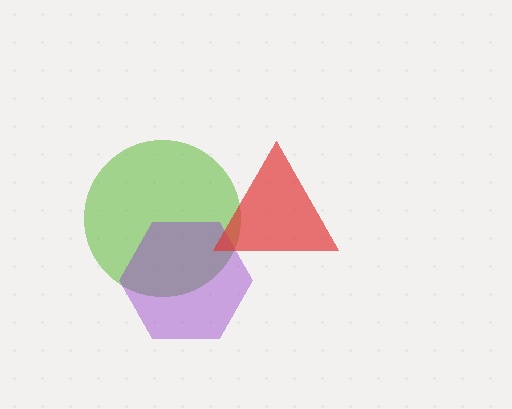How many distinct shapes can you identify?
There are 3 distinct shapes: a lime circle, a purple hexagon, a red triangle.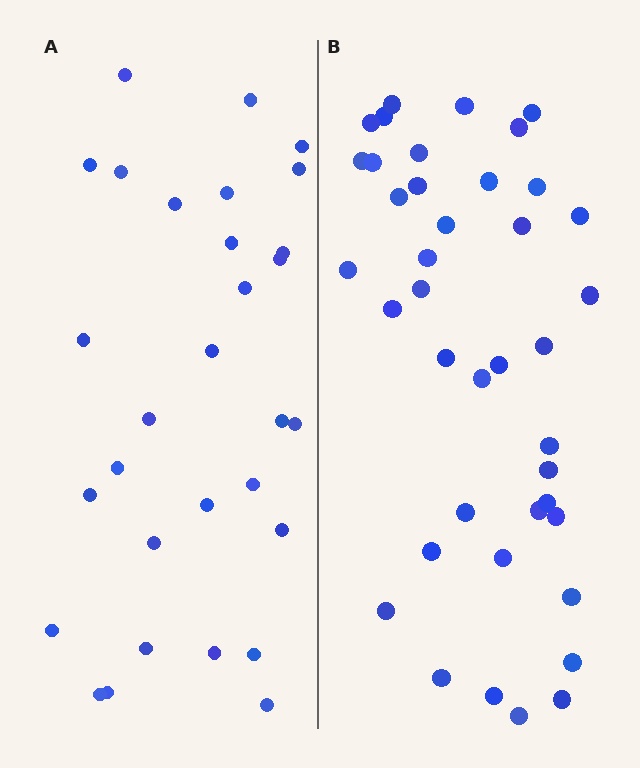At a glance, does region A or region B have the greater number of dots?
Region B (the right region) has more dots.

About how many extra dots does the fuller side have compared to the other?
Region B has roughly 10 or so more dots than region A.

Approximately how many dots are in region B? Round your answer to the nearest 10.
About 40 dots.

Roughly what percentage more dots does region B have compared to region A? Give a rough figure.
About 35% more.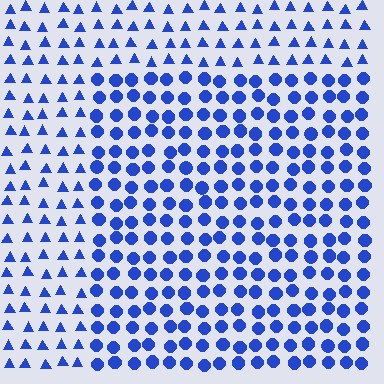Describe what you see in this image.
The image is filled with small blue elements arranged in a uniform grid. A rectangle-shaped region contains circles, while the surrounding area contains triangles. The boundary is defined purely by the change in element shape.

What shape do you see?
I see a rectangle.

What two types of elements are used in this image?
The image uses circles inside the rectangle region and triangles outside it.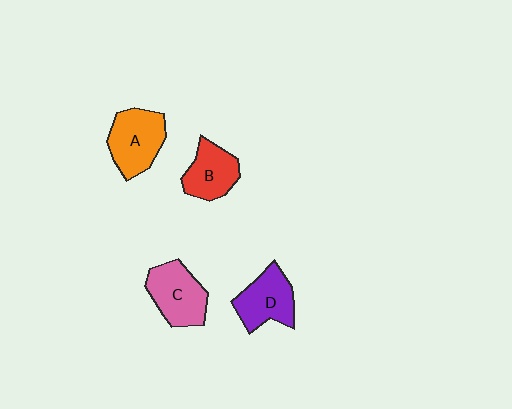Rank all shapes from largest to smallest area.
From largest to smallest: A (orange), C (pink), D (purple), B (red).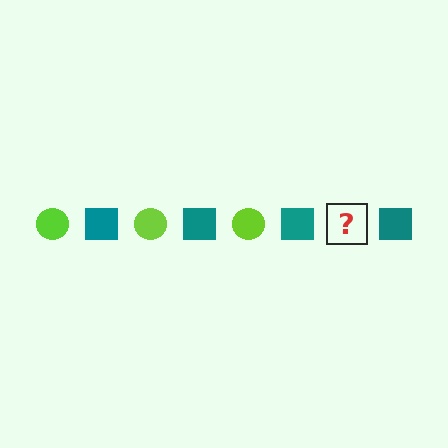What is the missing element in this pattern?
The missing element is a lime circle.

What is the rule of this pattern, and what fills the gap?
The rule is that the pattern alternates between lime circle and teal square. The gap should be filled with a lime circle.